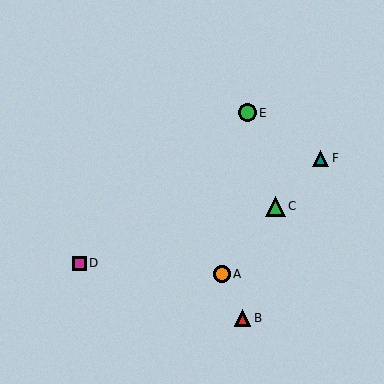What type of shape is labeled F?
Shape F is a teal triangle.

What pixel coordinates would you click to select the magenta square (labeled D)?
Click at (79, 263) to select the magenta square D.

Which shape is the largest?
The green triangle (labeled C) is the largest.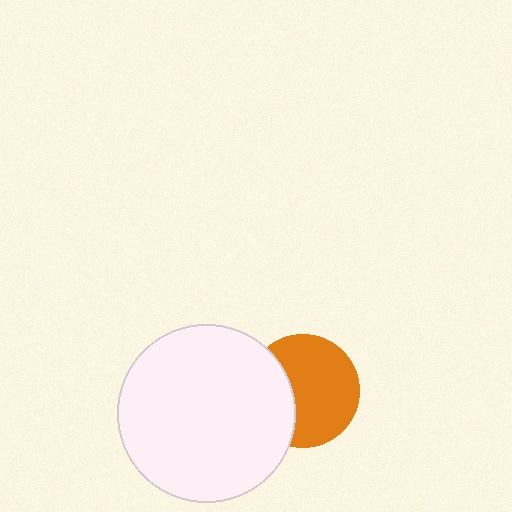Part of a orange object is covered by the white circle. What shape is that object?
It is a circle.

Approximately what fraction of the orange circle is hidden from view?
Roughly 33% of the orange circle is hidden behind the white circle.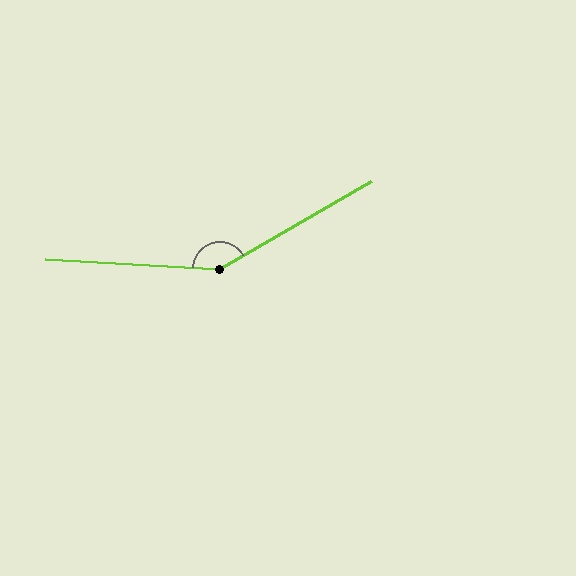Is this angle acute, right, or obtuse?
It is obtuse.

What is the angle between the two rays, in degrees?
Approximately 147 degrees.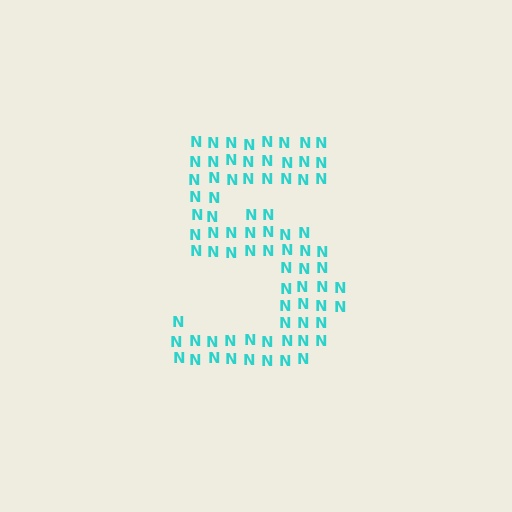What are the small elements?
The small elements are letter N's.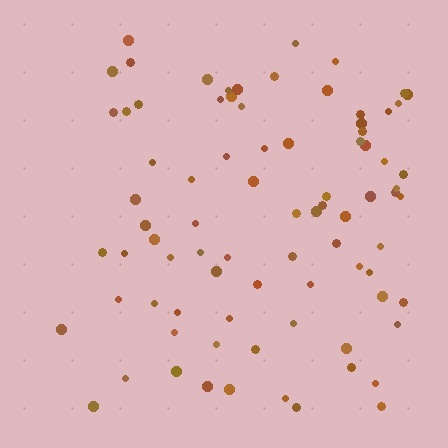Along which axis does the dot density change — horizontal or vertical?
Horizontal.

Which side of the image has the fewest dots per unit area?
The left.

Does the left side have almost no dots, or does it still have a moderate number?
Still a moderate number, just noticeably fewer than the right.